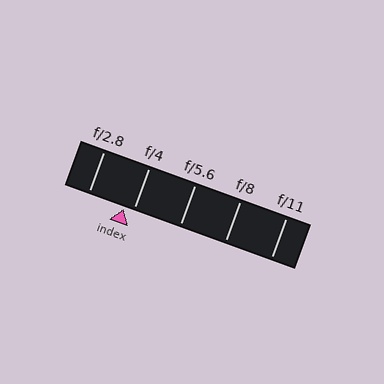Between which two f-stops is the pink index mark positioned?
The index mark is between f/2.8 and f/4.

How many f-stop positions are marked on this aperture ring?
There are 5 f-stop positions marked.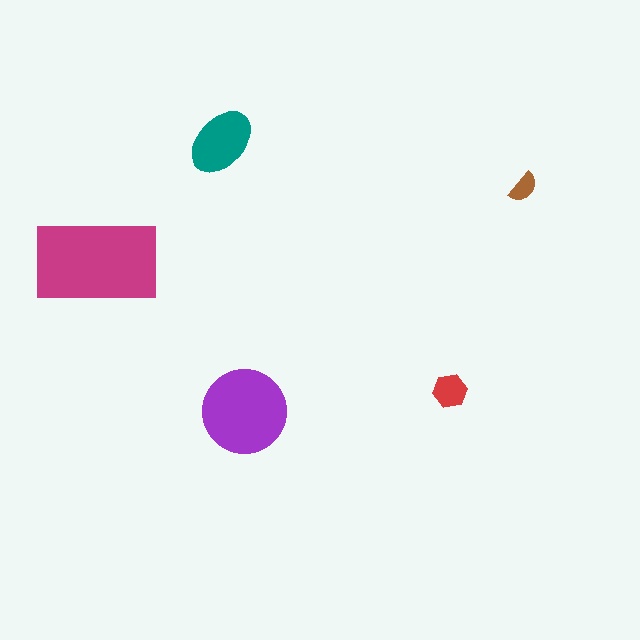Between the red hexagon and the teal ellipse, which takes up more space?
The teal ellipse.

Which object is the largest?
The magenta rectangle.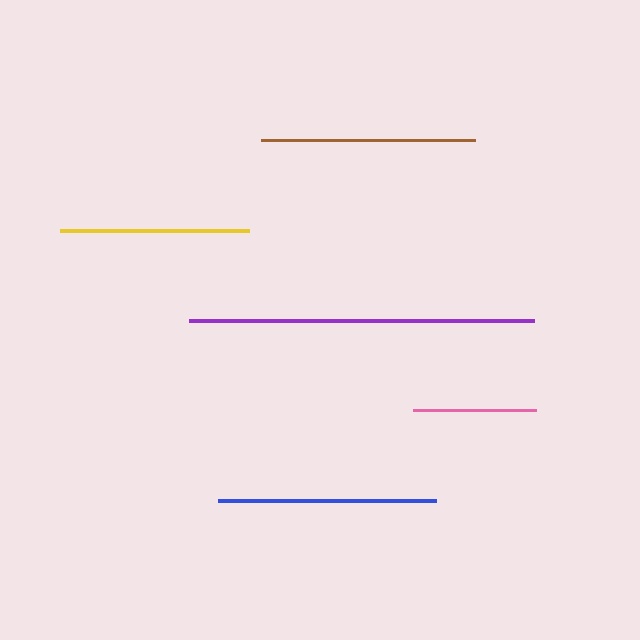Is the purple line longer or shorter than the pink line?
The purple line is longer than the pink line.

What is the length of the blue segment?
The blue segment is approximately 218 pixels long.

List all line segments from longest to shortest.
From longest to shortest: purple, blue, brown, yellow, pink.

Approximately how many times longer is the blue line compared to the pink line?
The blue line is approximately 1.8 times the length of the pink line.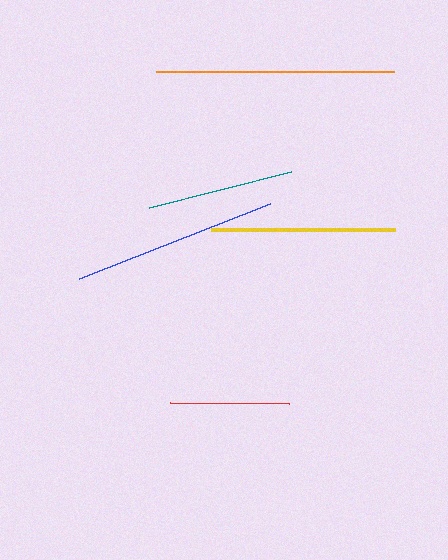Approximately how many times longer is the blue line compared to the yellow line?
The blue line is approximately 1.1 times the length of the yellow line.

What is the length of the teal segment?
The teal segment is approximately 147 pixels long.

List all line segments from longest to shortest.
From longest to shortest: orange, blue, yellow, teal, red.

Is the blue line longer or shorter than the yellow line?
The blue line is longer than the yellow line.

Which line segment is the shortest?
The red line is the shortest at approximately 118 pixels.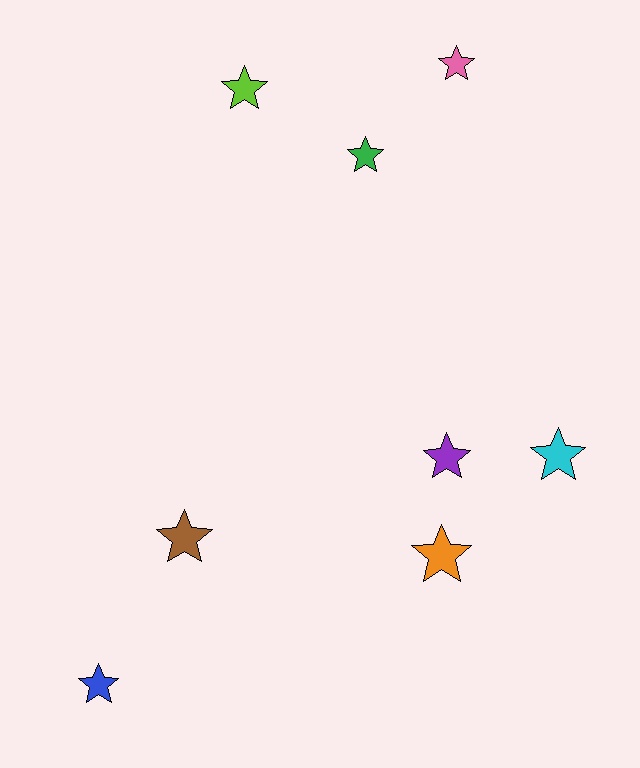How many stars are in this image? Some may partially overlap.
There are 8 stars.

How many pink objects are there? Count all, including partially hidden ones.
There is 1 pink object.